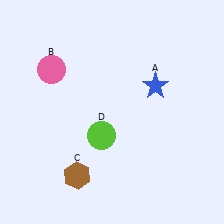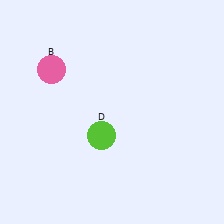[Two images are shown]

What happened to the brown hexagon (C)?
The brown hexagon (C) was removed in Image 2. It was in the bottom-left area of Image 1.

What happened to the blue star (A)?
The blue star (A) was removed in Image 2. It was in the top-right area of Image 1.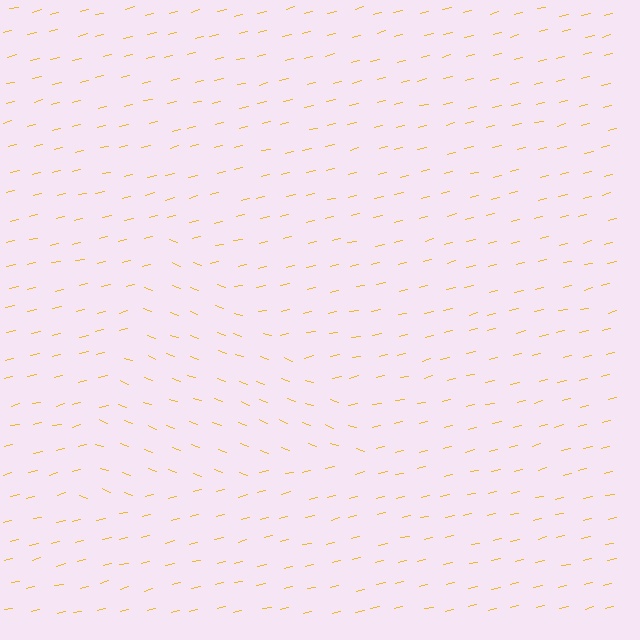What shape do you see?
I see a triangle.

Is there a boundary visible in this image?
Yes, there is a texture boundary formed by a change in line orientation.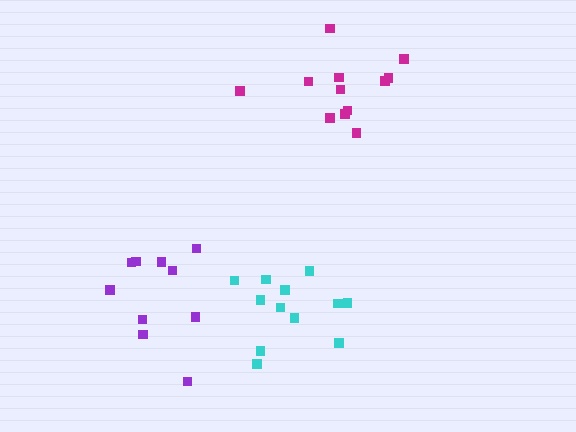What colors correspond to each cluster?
The clusters are colored: cyan, magenta, purple.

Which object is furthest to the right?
The magenta cluster is rightmost.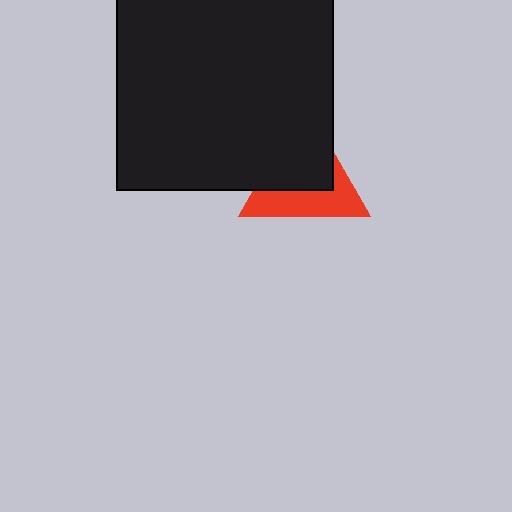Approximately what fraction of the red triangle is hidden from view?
Roughly 54% of the red triangle is hidden behind the black square.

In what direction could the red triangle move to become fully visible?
The red triangle could move toward the lower-right. That would shift it out from behind the black square entirely.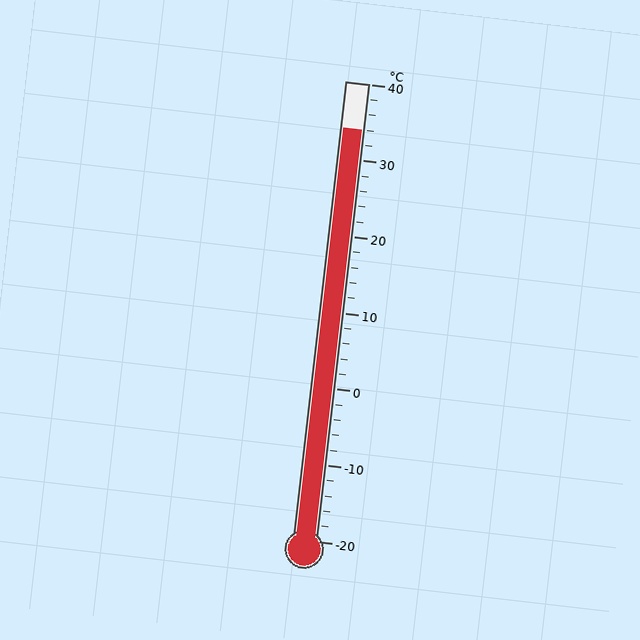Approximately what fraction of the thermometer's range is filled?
The thermometer is filled to approximately 90% of its range.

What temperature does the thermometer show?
The thermometer shows approximately 34°C.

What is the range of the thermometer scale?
The thermometer scale ranges from -20°C to 40°C.